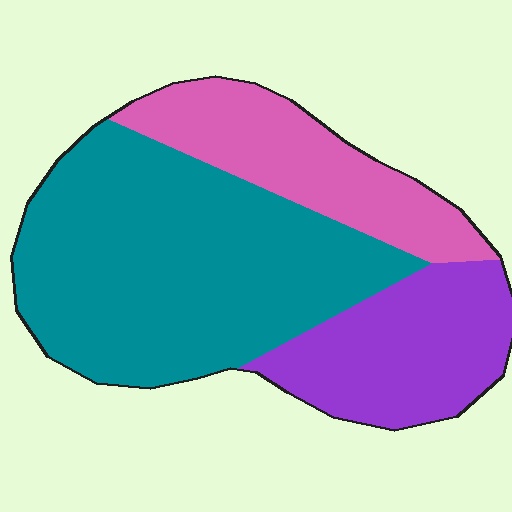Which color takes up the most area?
Teal, at roughly 55%.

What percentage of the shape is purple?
Purple takes up about one quarter (1/4) of the shape.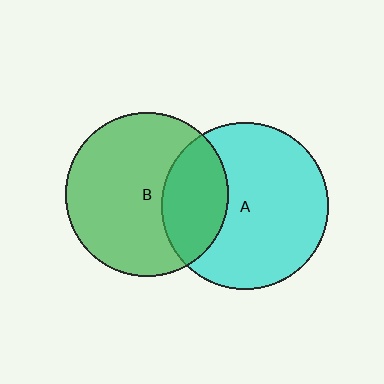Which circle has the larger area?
Circle A (cyan).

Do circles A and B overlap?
Yes.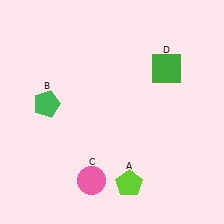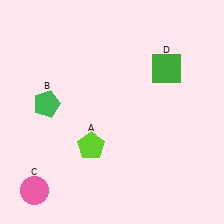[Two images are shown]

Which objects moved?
The objects that moved are: the lime pentagon (A), the pink circle (C).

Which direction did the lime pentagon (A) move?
The lime pentagon (A) moved left.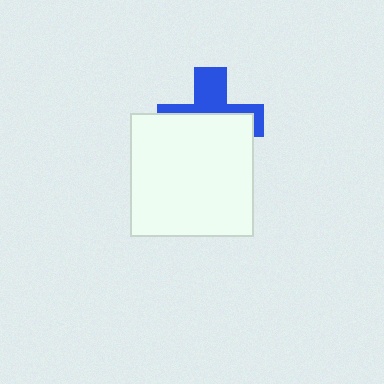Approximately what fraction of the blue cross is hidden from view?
Roughly 58% of the blue cross is hidden behind the white square.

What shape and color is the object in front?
The object in front is a white square.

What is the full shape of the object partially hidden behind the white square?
The partially hidden object is a blue cross.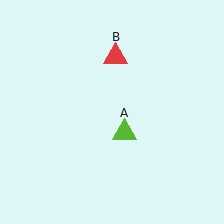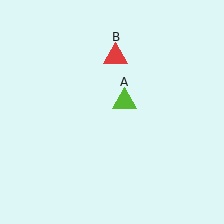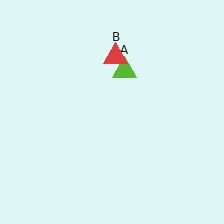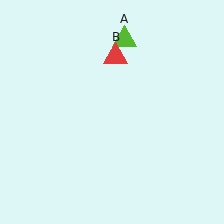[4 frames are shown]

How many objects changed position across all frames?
1 object changed position: lime triangle (object A).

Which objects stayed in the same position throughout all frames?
Red triangle (object B) remained stationary.